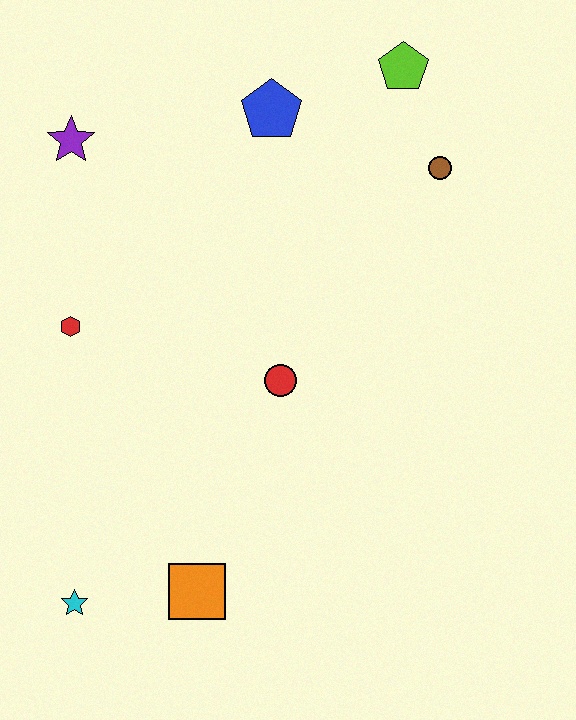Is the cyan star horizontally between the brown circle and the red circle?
No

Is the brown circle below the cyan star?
No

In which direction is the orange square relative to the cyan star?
The orange square is to the right of the cyan star.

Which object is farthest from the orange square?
The lime pentagon is farthest from the orange square.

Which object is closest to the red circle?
The red hexagon is closest to the red circle.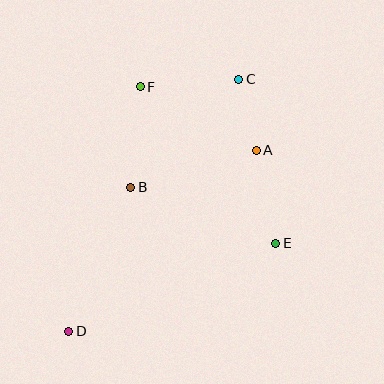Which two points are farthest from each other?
Points C and D are farthest from each other.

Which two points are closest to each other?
Points A and C are closest to each other.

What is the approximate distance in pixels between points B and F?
The distance between B and F is approximately 101 pixels.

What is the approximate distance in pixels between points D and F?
The distance between D and F is approximately 255 pixels.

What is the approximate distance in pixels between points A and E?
The distance between A and E is approximately 95 pixels.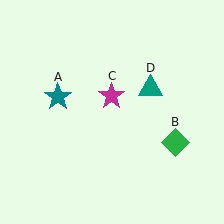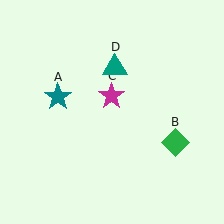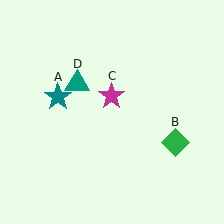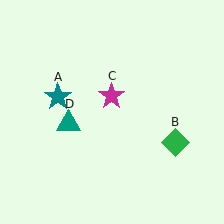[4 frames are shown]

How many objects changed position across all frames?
1 object changed position: teal triangle (object D).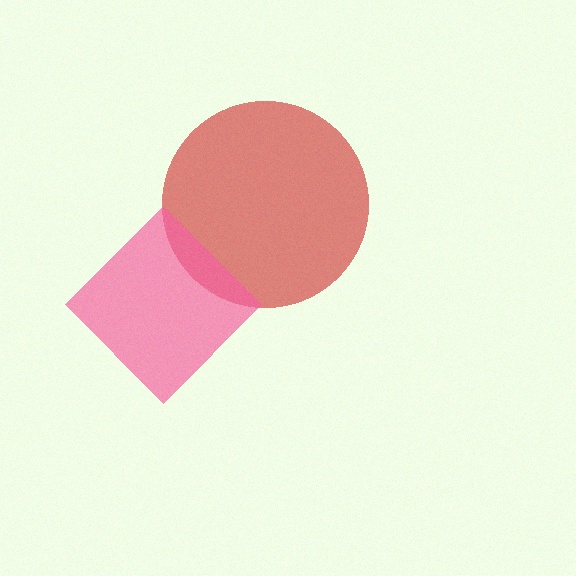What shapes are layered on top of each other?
The layered shapes are: a red circle, a pink diamond.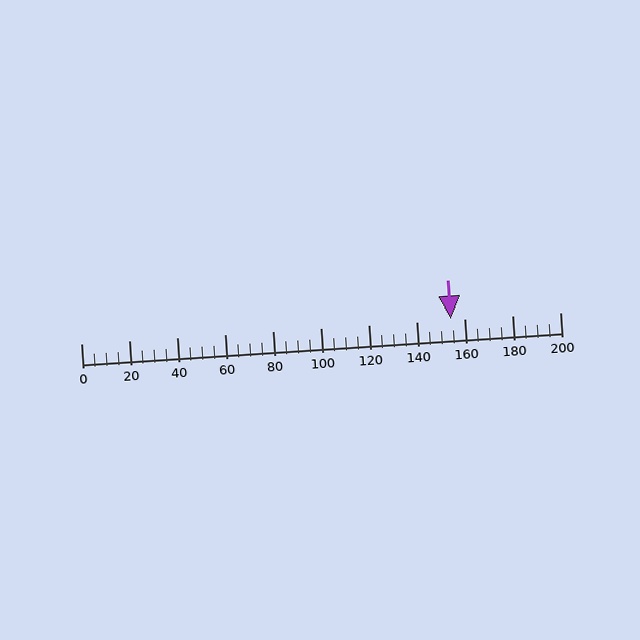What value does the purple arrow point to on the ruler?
The purple arrow points to approximately 154.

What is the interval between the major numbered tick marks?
The major tick marks are spaced 20 units apart.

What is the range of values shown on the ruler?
The ruler shows values from 0 to 200.